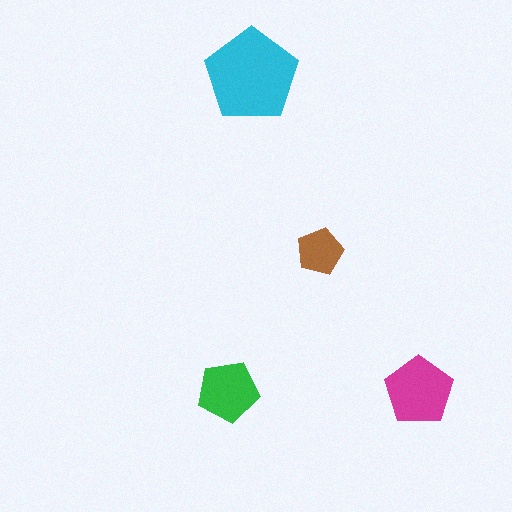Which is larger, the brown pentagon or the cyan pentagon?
The cyan one.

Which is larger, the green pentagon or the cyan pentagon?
The cyan one.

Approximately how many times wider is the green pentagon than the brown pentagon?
About 1.5 times wider.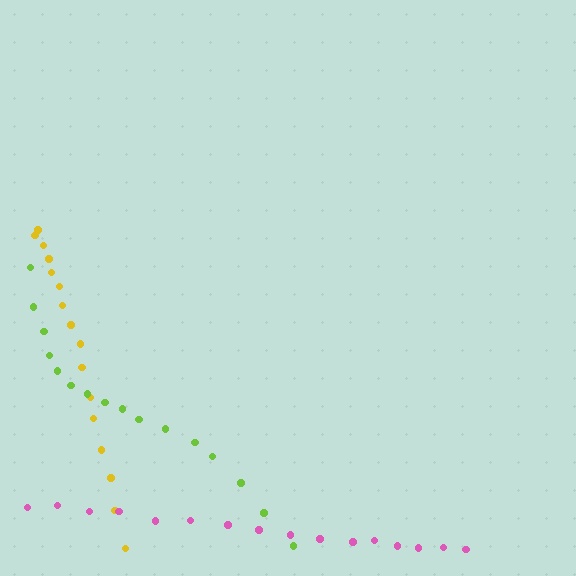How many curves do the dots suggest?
There are 3 distinct paths.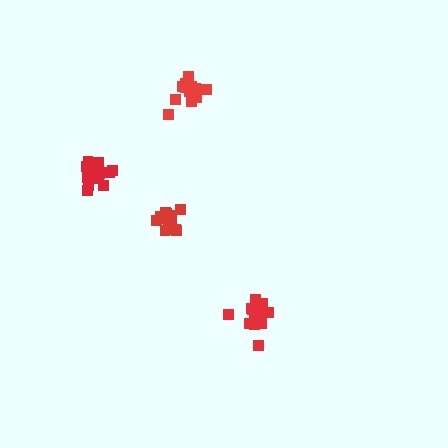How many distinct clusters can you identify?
There are 4 distinct clusters.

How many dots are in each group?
Group 1: 16 dots, Group 2: 14 dots, Group 3: 16 dots, Group 4: 18 dots (64 total).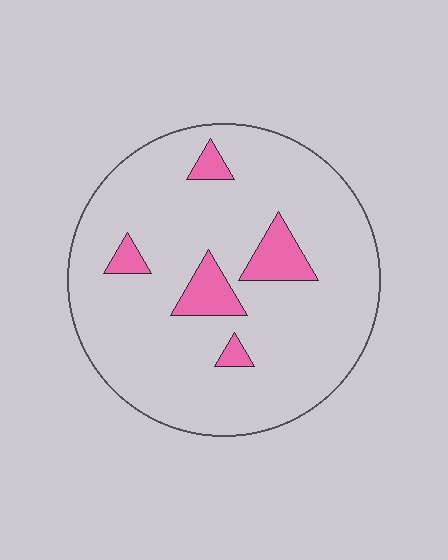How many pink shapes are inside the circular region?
5.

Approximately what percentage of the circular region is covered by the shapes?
Approximately 10%.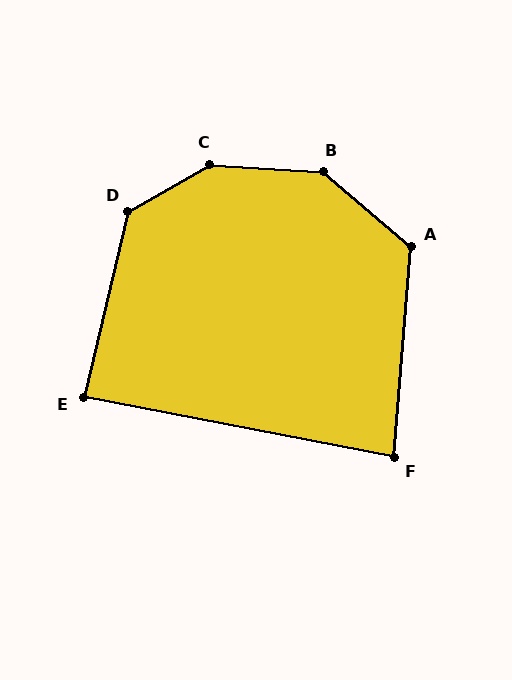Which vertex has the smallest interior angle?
F, at approximately 84 degrees.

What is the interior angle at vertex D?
Approximately 133 degrees (obtuse).